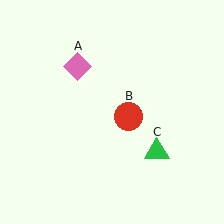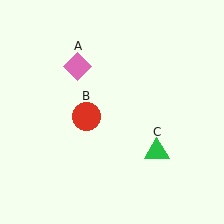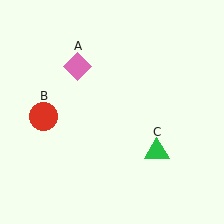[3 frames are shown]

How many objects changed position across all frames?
1 object changed position: red circle (object B).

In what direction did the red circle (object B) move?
The red circle (object B) moved left.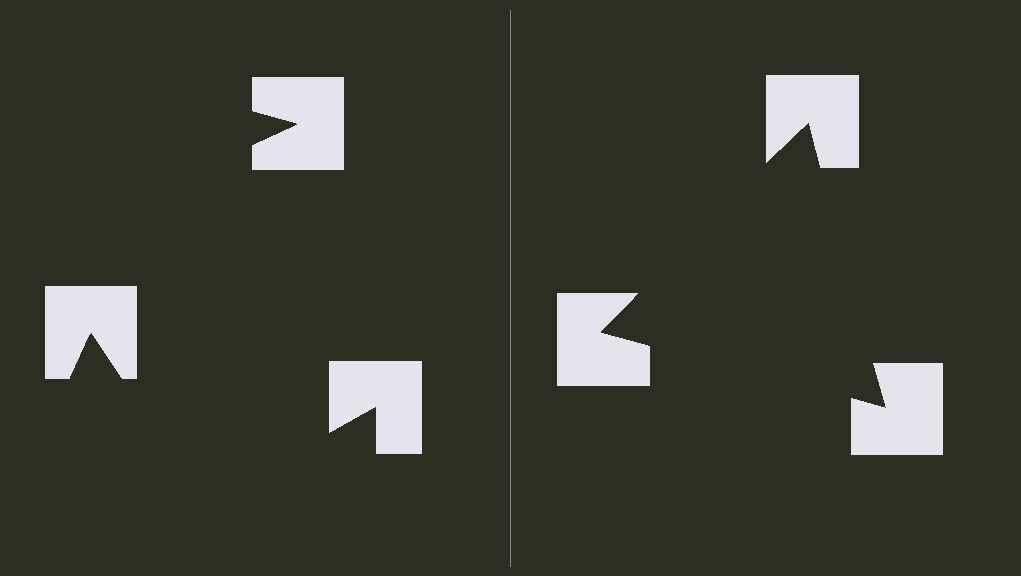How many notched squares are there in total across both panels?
6 — 3 on each side.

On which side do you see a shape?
An illusory triangle appears on the right side. On the left side the wedge cuts are rotated, so no coherent shape forms.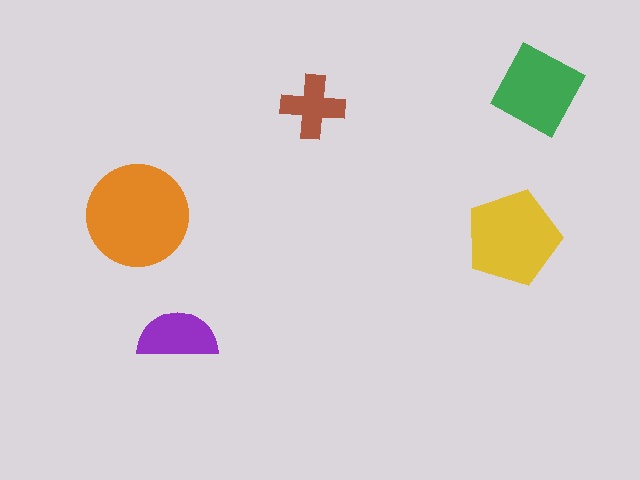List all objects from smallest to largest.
The brown cross, the purple semicircle, the green diamond, the yellow pentagon, the orange circle.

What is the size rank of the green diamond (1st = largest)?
3rd.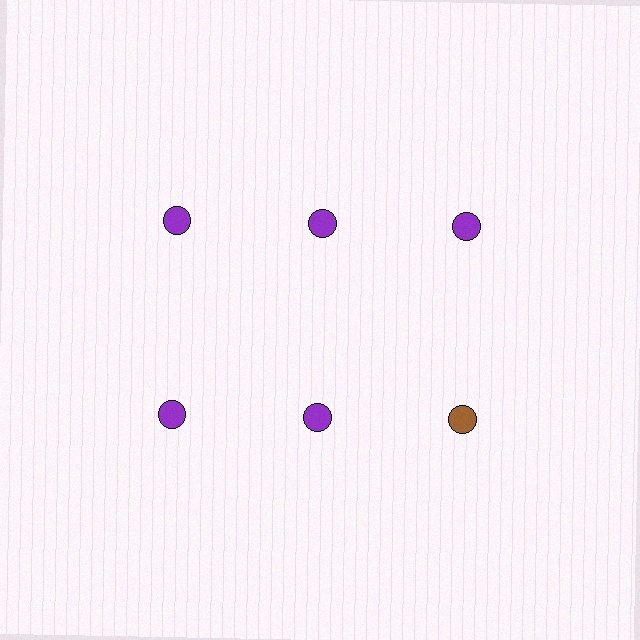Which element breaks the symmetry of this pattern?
The brown circle in the second row, center column breaks the symmetry. All other shapes are purple circles.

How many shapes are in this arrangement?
There are 6 shapes arranged in a grid pattern.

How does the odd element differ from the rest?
It has a different color: brown instead of purple.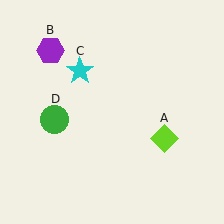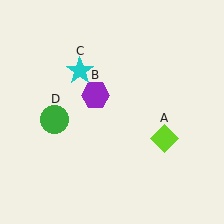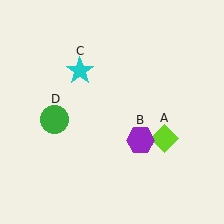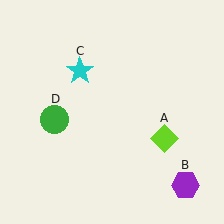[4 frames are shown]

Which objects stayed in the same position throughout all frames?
Lime diamond (object A) and cyan star (object C) and green circle (object D) remained stationary.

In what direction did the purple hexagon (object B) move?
The purple hexagon (object B) moved down and to the right.